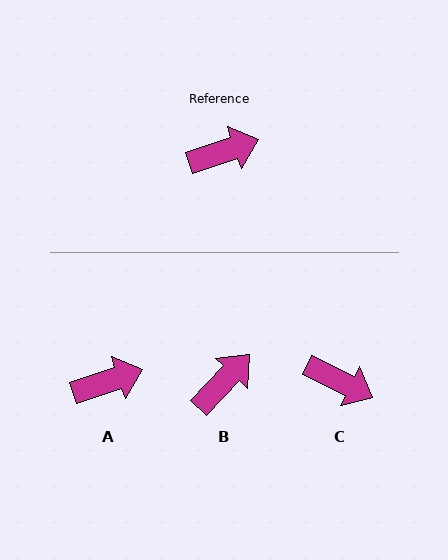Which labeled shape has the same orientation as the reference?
A.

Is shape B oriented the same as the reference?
No, it is off by about 28 degrees.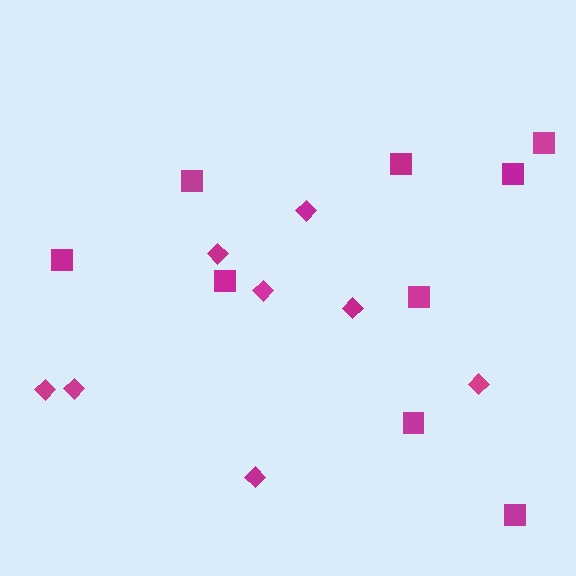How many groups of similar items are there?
There are 2 groups: one group of diamonds (8) and one group of squares (9).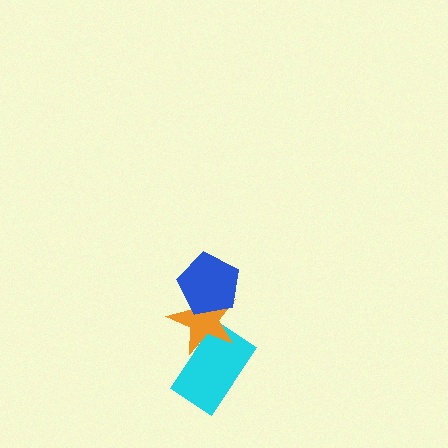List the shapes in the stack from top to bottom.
From top to bottom: the blue pentagon, the orange star, the cyan rectangle.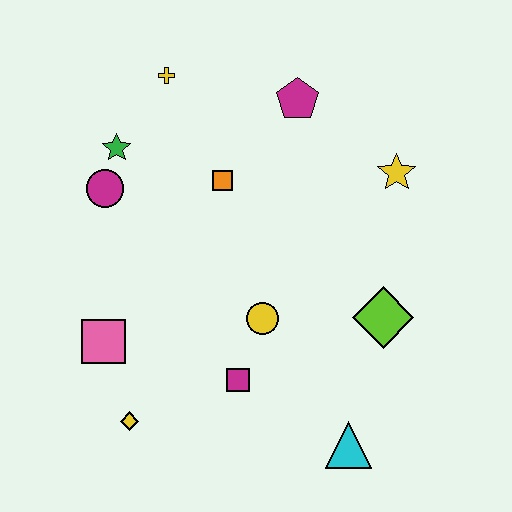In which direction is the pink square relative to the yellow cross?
The pink square is below the yellow cross.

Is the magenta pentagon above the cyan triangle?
Yes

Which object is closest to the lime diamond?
The yellow circle is closest to the lime diamond.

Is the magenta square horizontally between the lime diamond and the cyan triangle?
No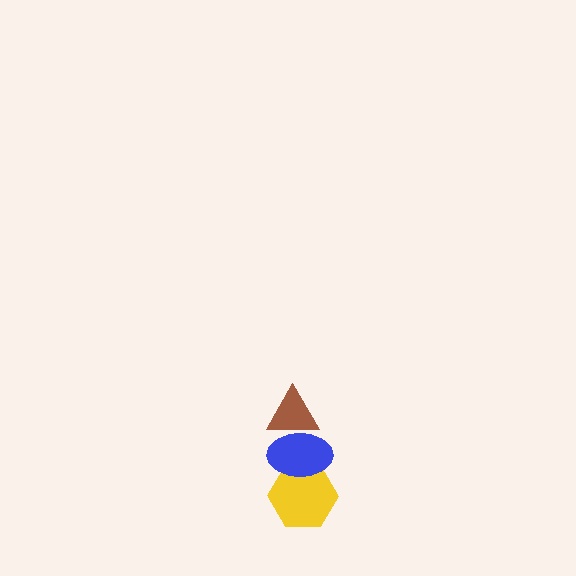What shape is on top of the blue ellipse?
The brown triangle is on top of the blue ellipse.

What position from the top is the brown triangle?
The brown triangle is 1st from the top.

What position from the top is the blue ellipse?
The blue ellipse is 2nd from the top.